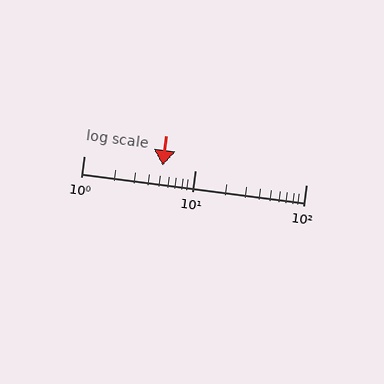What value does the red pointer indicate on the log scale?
The pointer indicates approximately 5.1.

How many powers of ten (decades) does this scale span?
The scale spans 2 decades, from 1 to 100.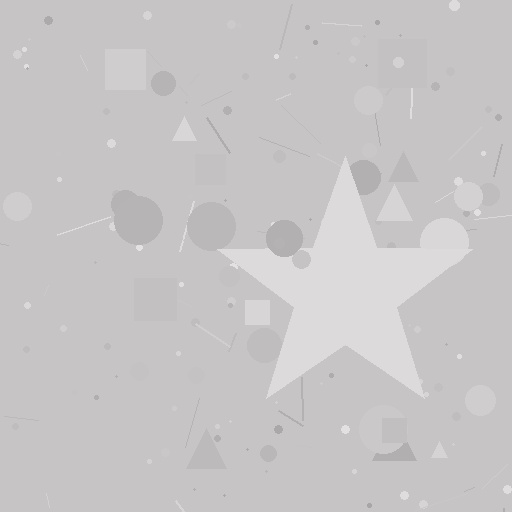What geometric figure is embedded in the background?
A star is embedded in the background.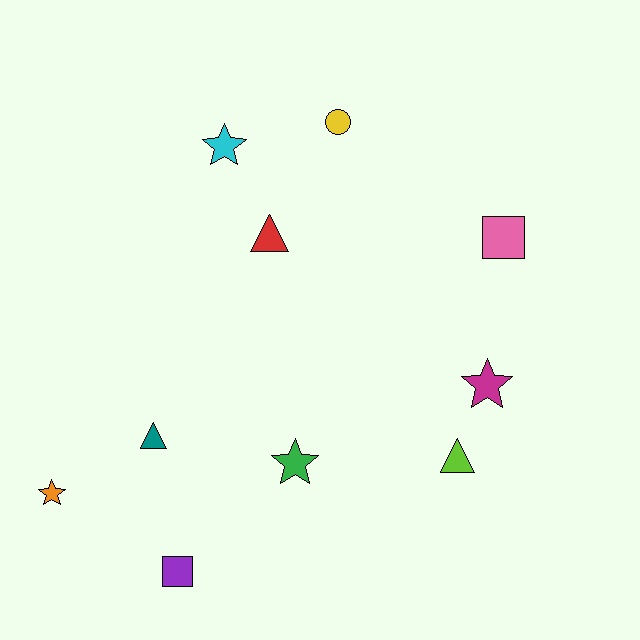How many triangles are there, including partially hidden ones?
There are 3 triangles.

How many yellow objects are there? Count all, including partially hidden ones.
There is 1 yellow object.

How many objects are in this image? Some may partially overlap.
There are 10 objects.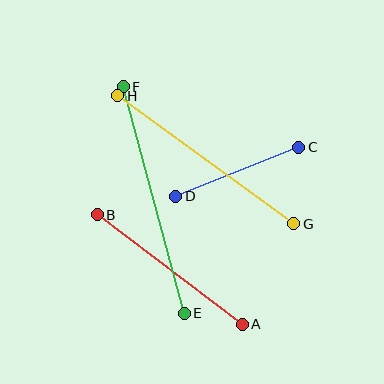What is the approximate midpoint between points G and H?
The midpoint is at approximately (206, 160) pixels.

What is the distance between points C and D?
The distance is approximately 132 pixels.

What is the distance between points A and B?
The distance is approximately 182 pixels.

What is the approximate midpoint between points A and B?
The midpoint is at approximately (170, 269) pixels.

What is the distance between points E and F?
The distance is approximately 234 pixels.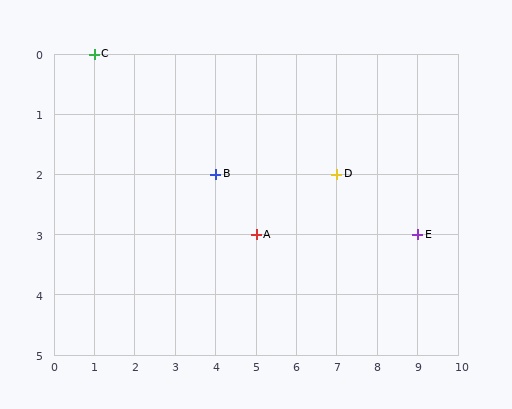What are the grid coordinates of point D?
Point D is at grid coordinates (7, 2).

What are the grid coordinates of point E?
Point E is at grid coordinates (9, 3).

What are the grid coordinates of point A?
Point A is at grid coordinates (5, 3).